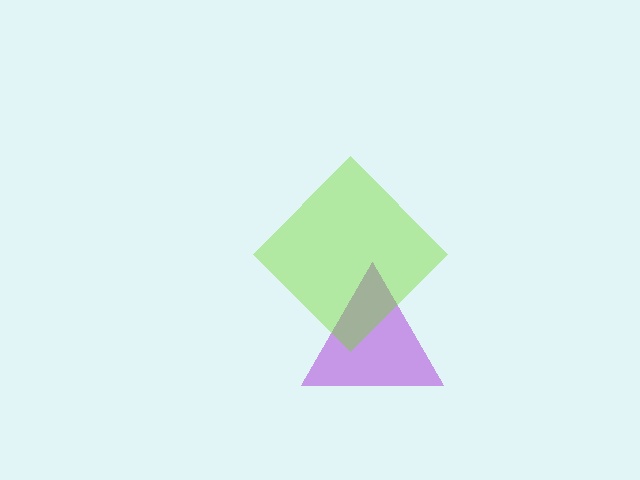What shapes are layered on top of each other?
The layered shapes are: a purple triangle, a lime diamond.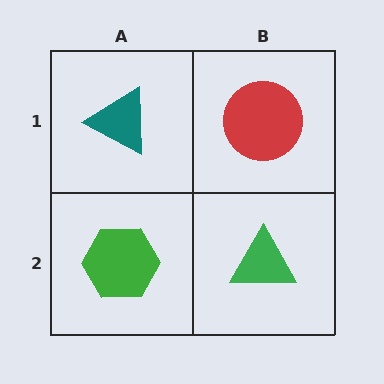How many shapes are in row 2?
2 shapes.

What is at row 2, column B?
A green triangle.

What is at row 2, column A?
A green hexagon.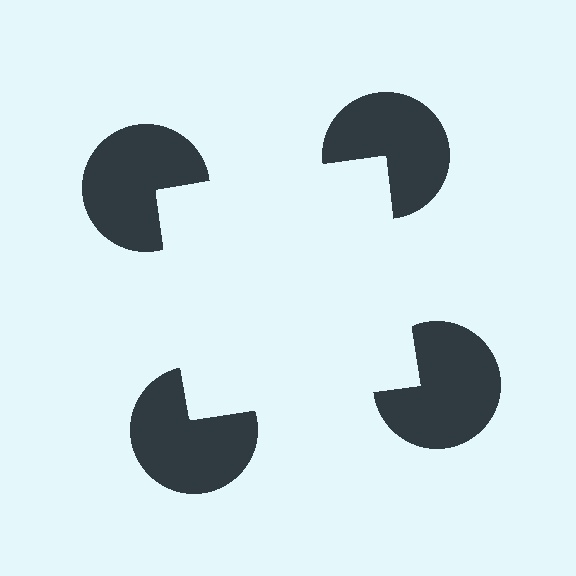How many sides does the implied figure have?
4 sides.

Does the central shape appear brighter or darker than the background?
It typically appears slightly brighter than the background, even though no actual brightness change is drawn.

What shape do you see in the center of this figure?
An illusory square — its edges are inferred from the aligned wedge cuts in the pac-man discs, not physically drawn.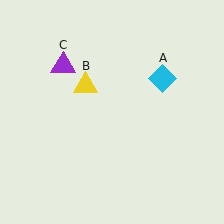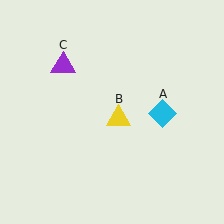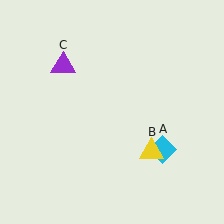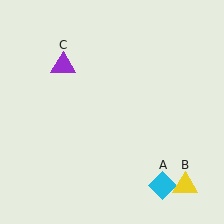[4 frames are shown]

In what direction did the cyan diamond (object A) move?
The cyan diamond (object A) moved down.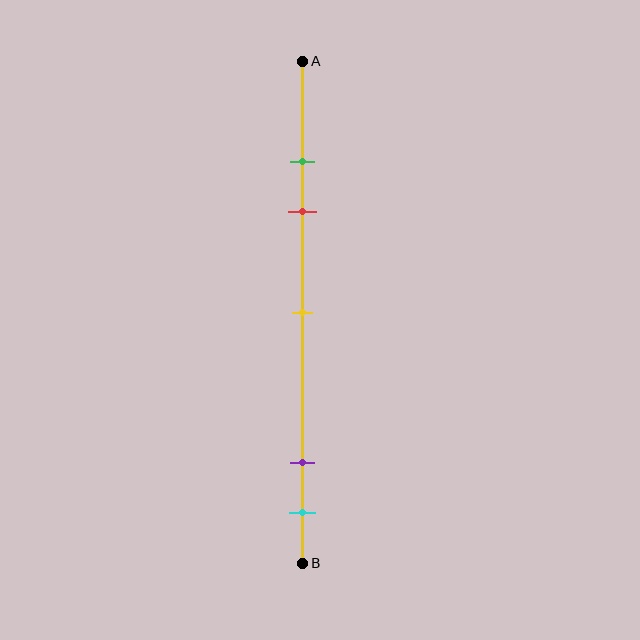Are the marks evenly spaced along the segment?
No, the marks are not evenly spaced.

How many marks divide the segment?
There are 5 marks dividing the segment.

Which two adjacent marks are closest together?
The green and red marks are the closest adjacent pair.